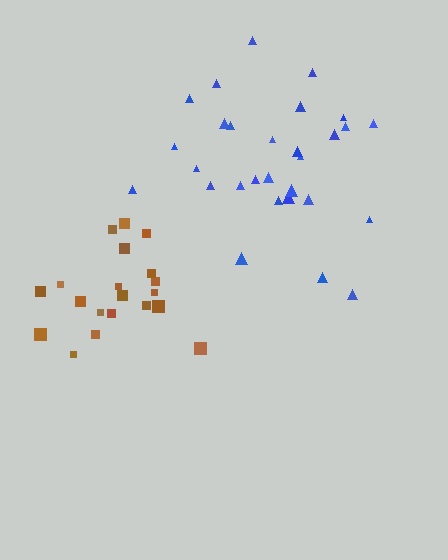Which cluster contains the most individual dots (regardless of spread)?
Blue (29).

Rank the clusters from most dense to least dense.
brown, blue.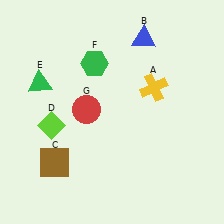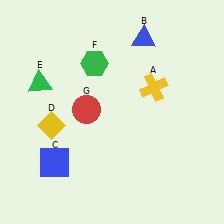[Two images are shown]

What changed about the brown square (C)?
In Image 1, C is brown. In Image 2, it changed to blue.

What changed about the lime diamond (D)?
In Image 1, D is lime. In Image 2, it changed to yellow.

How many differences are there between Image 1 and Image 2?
There are 2 differences between the two images.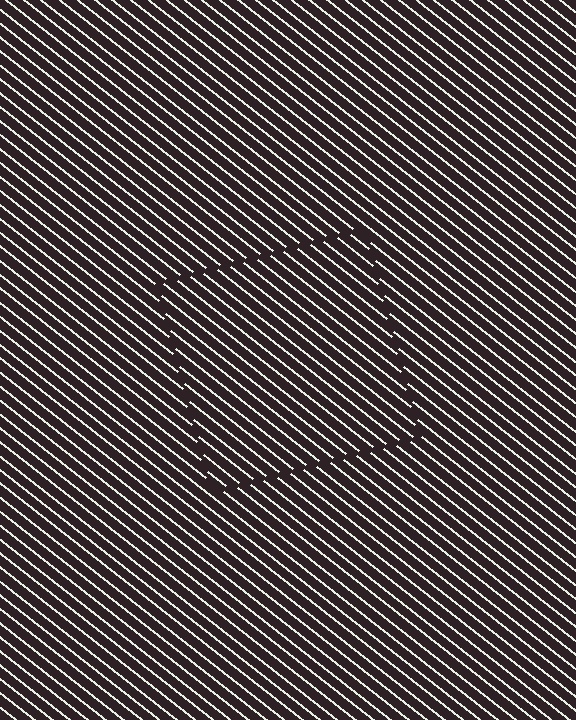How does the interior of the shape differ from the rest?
The interior of the shape contains the same grating, shifted by half a period — the contour is defined by the phase discontinuity where line-ends from the inner and outer gratings abut.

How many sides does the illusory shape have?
4 sides — the line-ends trace a square.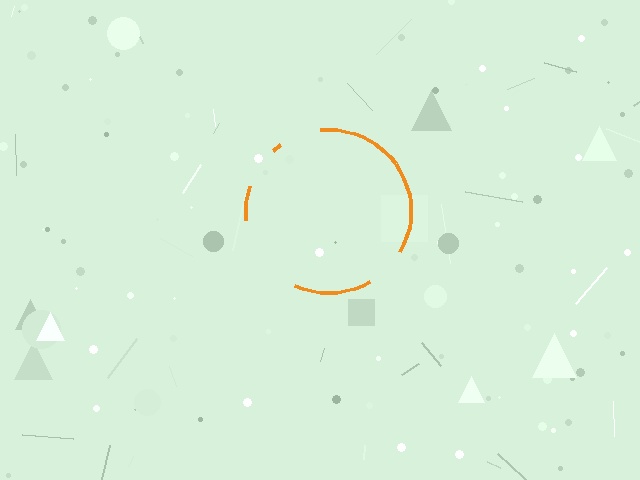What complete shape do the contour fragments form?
The contour fragments form a circle.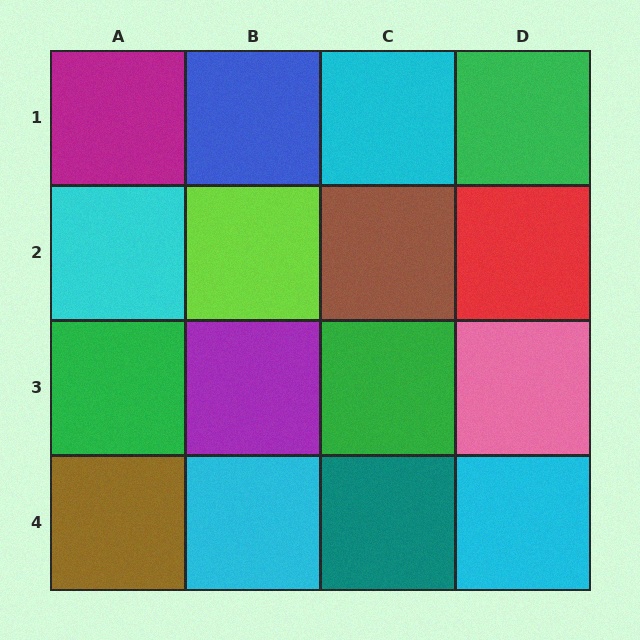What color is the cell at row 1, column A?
Magenta.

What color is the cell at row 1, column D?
Green.